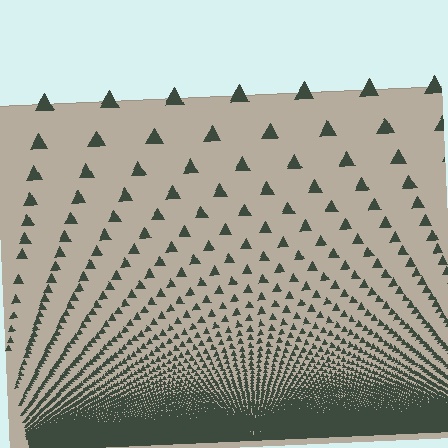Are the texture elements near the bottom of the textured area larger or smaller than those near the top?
Smaller. The gradient is inverted — elements near the bottom are smaller and denser.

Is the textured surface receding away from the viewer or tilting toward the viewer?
The surface appears to tilt toward the viewer. Texture elements get larger and sparser toward the top.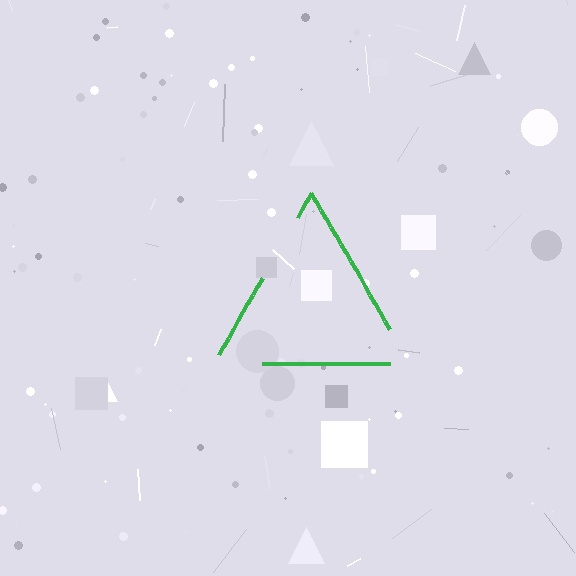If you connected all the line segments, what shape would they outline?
They would outline a triangle.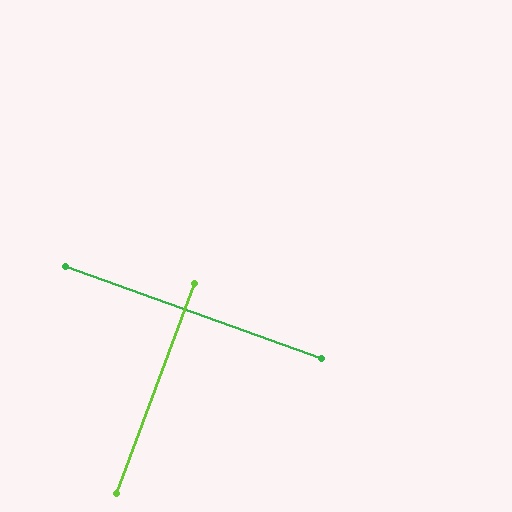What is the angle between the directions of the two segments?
Approximately 89 degrees.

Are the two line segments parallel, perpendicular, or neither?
Perpendicular — they meet at approximately 89°.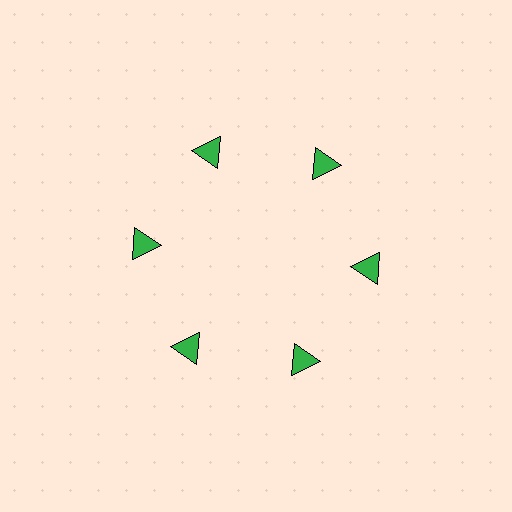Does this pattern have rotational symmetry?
Yes, this pattern has 6-fold rotational symmetry. It looks the same after rotating 60 degrees around the center.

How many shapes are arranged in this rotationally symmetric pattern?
There are 6 shapes, arranged in 6 groups of 1.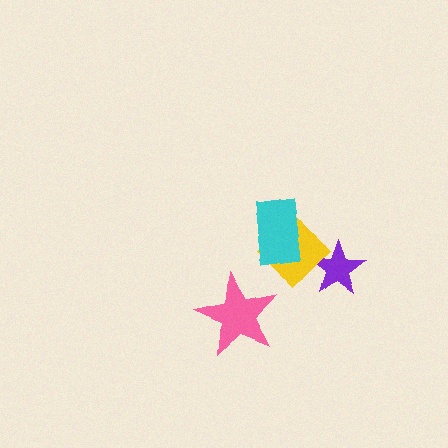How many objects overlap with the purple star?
1 object overlaps with the purple star.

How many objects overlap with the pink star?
0 objects overlap with the pink star.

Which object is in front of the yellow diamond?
The cyan rectangle is in front of the yellow diamond.